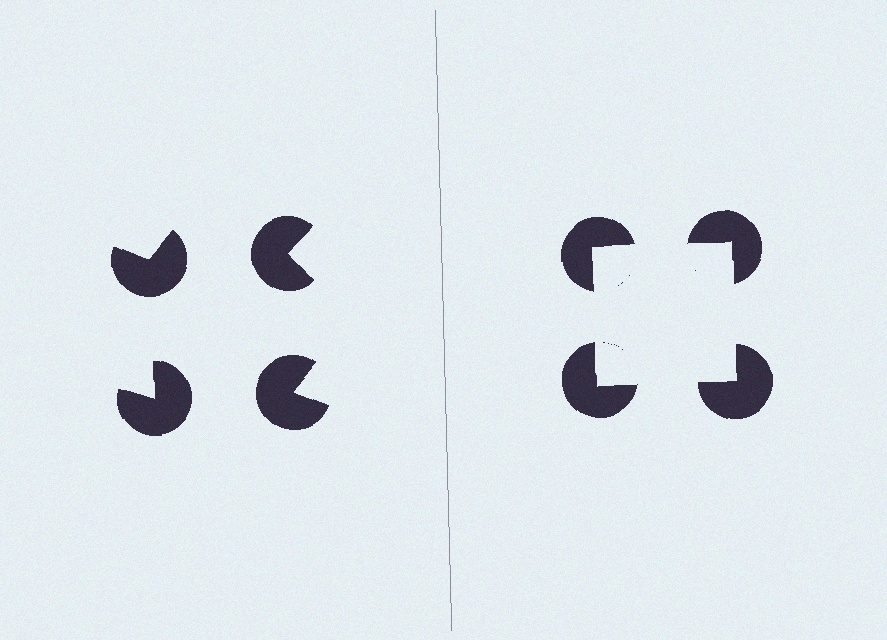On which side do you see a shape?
An illusory square appears on the right side. On the left side the wedge cuts are rotated, so no coherent shape forms.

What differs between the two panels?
The pac-man discs are positioned identically on both sides; only the wedge orientations differ. On the right they align to a square; on the left they are misaligned.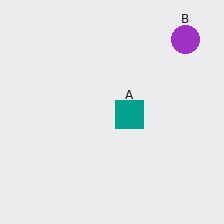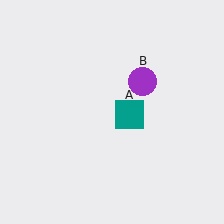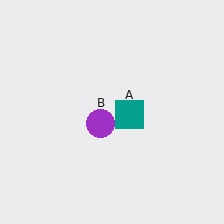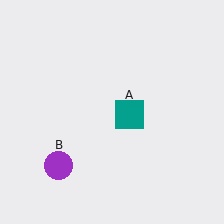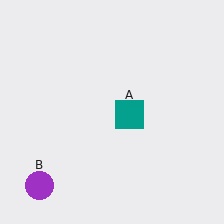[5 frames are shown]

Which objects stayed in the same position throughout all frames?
Teal square (object A) remained stationary.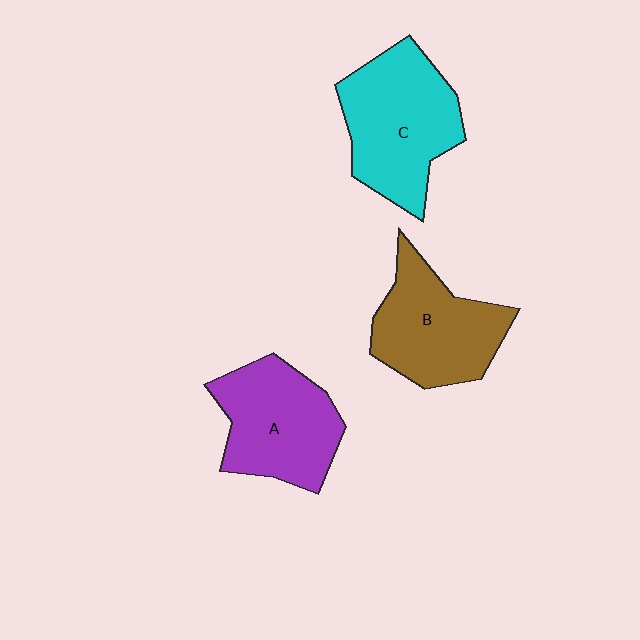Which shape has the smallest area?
Shape B (brown).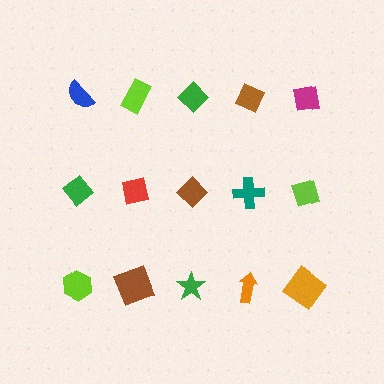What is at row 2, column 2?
A red square.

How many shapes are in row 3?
5 shapes.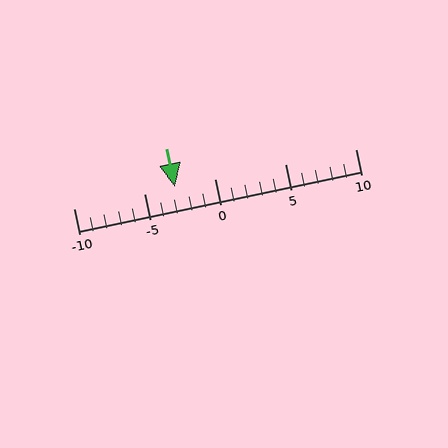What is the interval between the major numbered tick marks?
The major tick marks are spaced 5 units apart.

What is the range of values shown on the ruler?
The ruler shows values from -10 to 10.